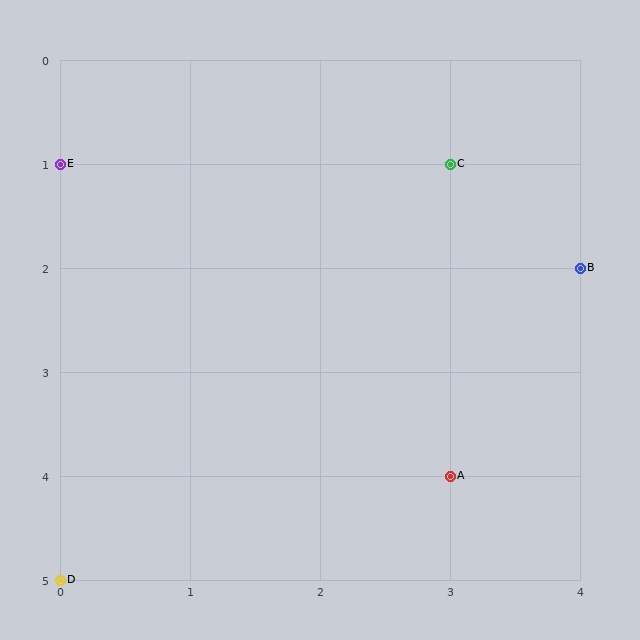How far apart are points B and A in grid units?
Points B and A are 1 column and 2 rows apart (about 2.2 grid units diagonally).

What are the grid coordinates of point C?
Point C is at grid coordinates (3, 1).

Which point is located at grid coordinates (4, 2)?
Point B is at (4, 2).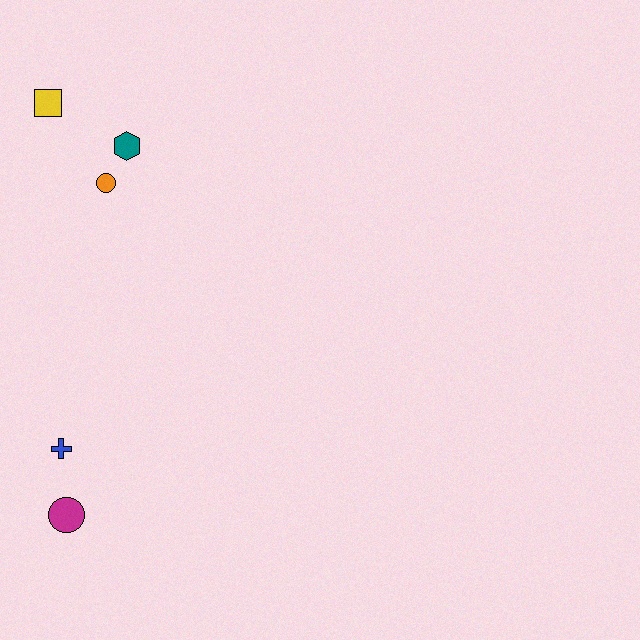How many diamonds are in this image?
There are no diamonds.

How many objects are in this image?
There are 5 objects.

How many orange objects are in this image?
There is 1 orange object.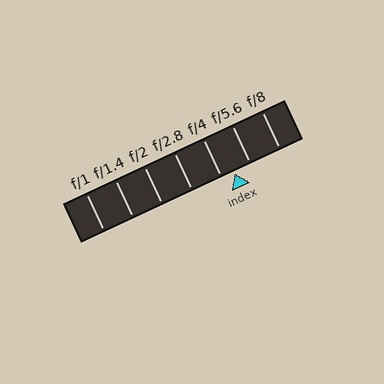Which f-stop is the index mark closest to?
The index mark is closest to f/4.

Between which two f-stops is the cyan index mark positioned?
The index mark is between f/4 and f/5.6.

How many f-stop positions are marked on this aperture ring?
There are 7 f-stop positions marked.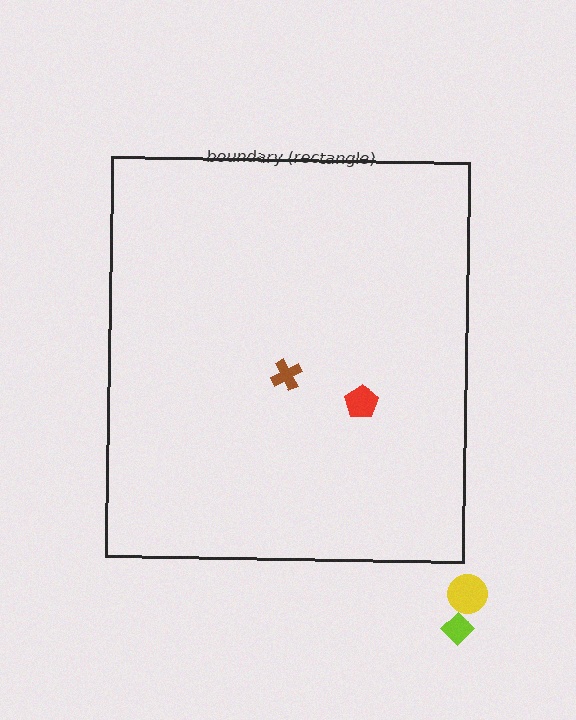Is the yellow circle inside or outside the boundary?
Outside.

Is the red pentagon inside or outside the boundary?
Inside.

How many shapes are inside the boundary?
2 inside, 2 outside.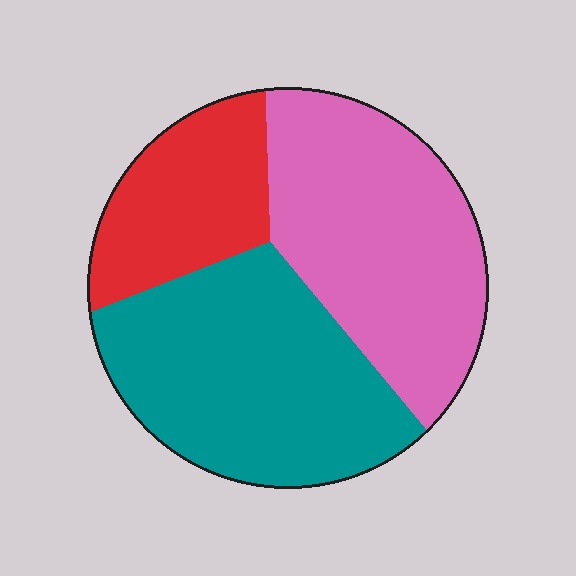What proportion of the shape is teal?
Teal covers roughly 40% of the shape.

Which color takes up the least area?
Red, at roughly 20%.